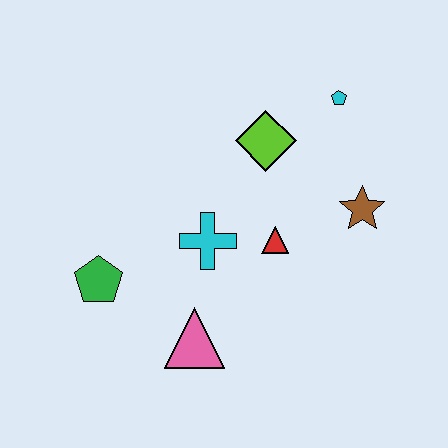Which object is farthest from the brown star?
The green pentagon is farthest from the brown star.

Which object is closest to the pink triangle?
The cyan cross is closest to the pink triangle.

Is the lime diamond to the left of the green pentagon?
No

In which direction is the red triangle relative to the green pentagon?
The red triangle is to the right of the green pentagon.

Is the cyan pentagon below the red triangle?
No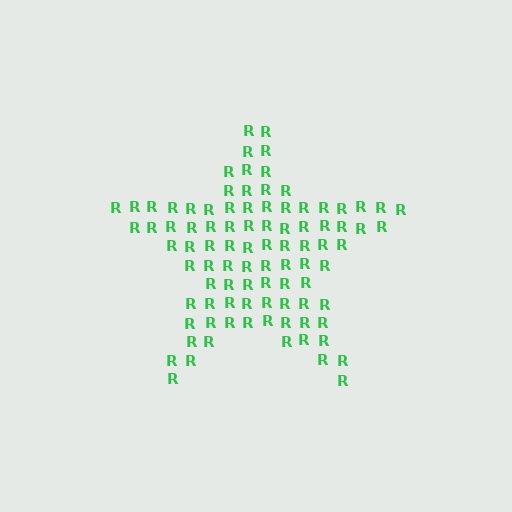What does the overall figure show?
The overall figure shows a star.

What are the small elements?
The small elements are letter R's.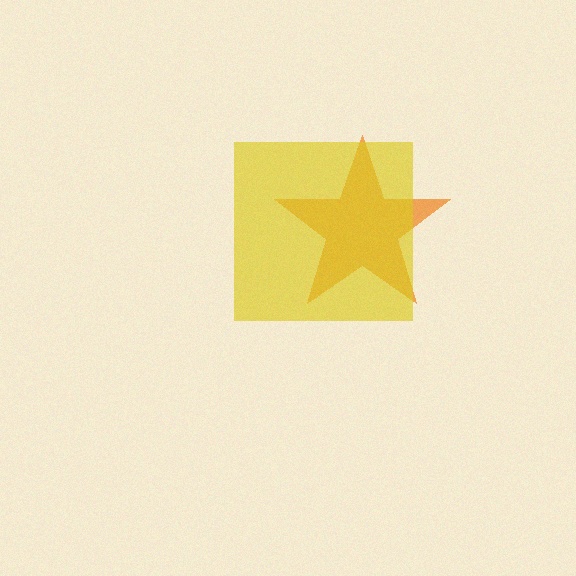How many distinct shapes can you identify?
There are 2 distinct shapes: an orange star, a yellow square.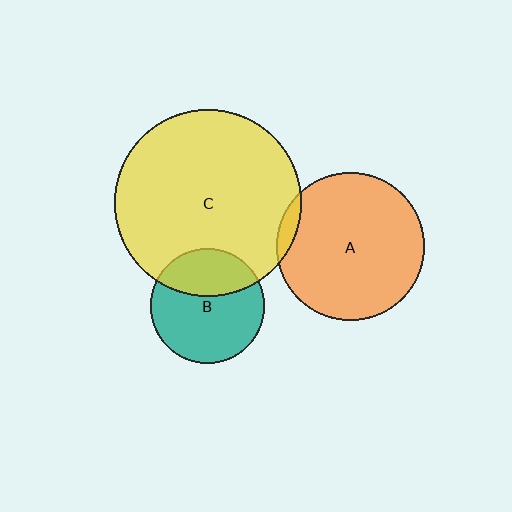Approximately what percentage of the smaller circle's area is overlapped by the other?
Approximately 5%.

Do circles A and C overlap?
Yes.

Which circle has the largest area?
Circle C (yellow).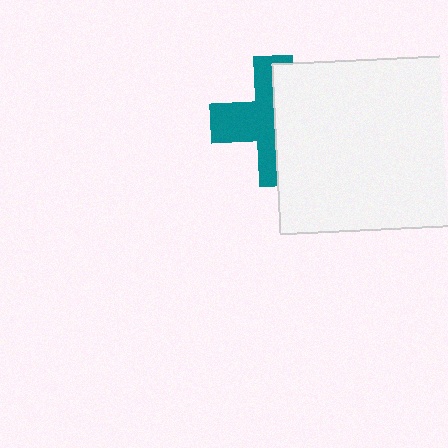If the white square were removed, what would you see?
You would see the complete teal cross.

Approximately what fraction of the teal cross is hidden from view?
Roughly 51% of the teal cross is hidden behind the white square.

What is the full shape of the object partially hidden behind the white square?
The partially hidden object is a teal cross.